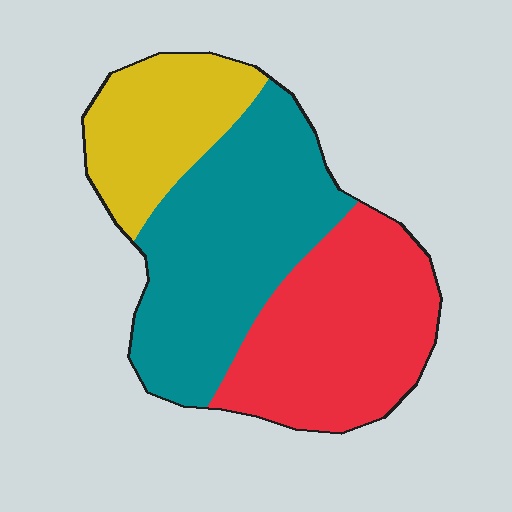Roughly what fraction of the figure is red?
Red covers roughly 35% of the figure.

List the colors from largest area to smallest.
From largest to smallest: teal, red, yellow.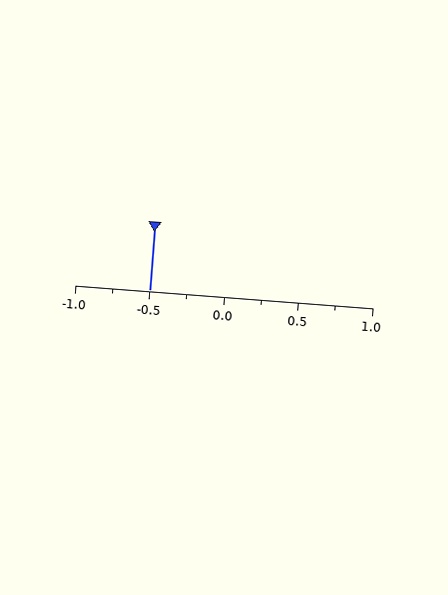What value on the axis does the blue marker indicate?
The marker indicates approximately -0.5.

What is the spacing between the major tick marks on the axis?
The major ticks are spaced 0.5 apart.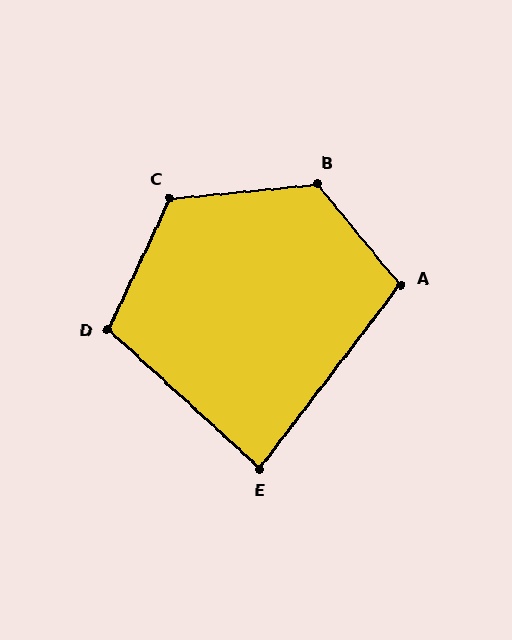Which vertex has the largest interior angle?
B, at approximately 124 degrees.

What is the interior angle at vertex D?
Approximately 107 degrees (obtuse).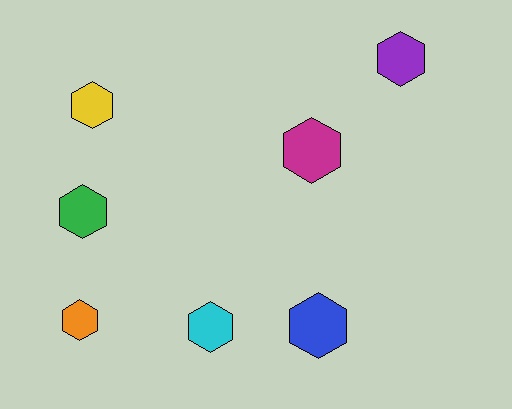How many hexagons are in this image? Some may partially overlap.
There are 7 hexagons.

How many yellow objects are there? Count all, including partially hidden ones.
There is 1 yellow object.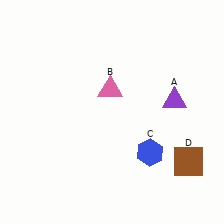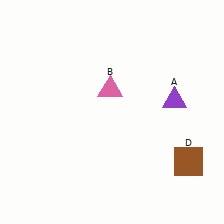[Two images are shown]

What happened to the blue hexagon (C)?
The blue hexagon (C) was removed in Image 2. It was in the bottom-right area of Image 1.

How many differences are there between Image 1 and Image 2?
There is 1 difference between the two images.